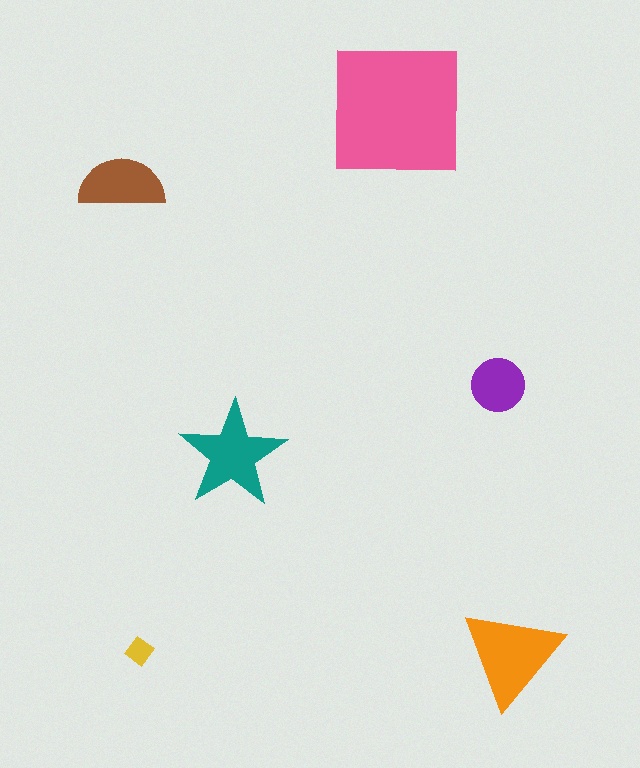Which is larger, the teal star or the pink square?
The pink square.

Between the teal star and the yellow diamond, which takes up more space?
The teal star.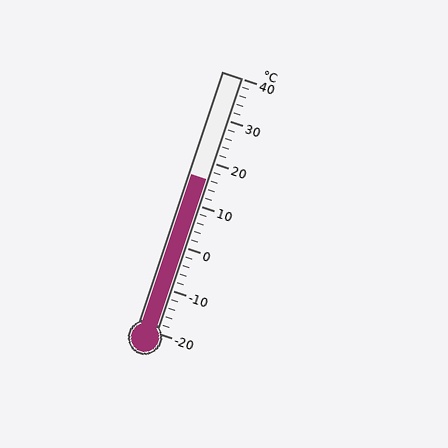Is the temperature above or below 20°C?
The temperature is below 20°C.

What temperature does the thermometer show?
The thermometer shows approximately 16°C.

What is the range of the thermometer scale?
The thermometer scale ranges from -20°C to 40°C.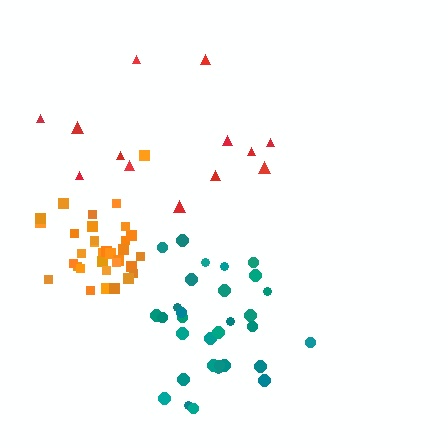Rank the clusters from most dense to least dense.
orange, teal, red.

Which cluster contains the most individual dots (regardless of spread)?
Orange (33).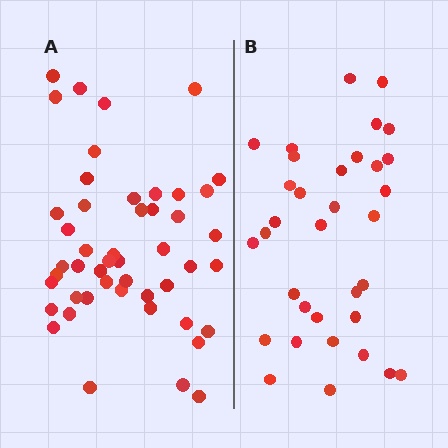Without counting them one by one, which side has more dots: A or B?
Region A (the left region) has more dots.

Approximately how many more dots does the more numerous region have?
Region A has approximately 15 more dots than region B.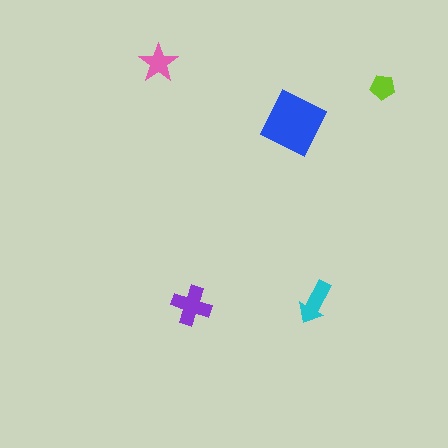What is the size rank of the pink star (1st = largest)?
4th.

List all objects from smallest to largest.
The lime pentagon, the pink star, the cyan arrow, the purple cross, the blue square.